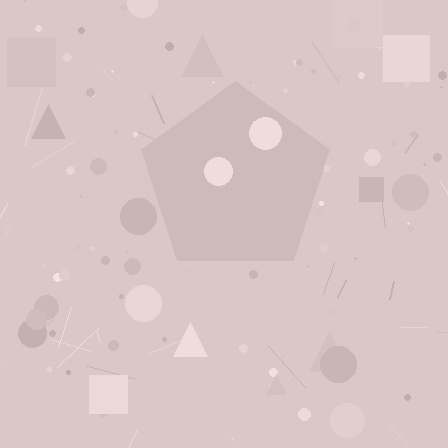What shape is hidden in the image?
A pentagon is hidden in the image.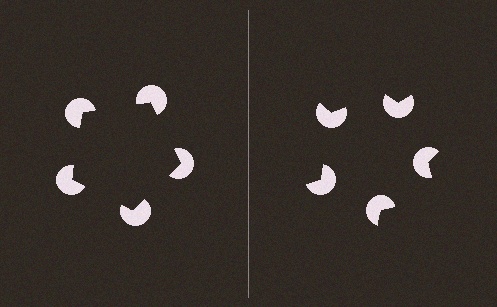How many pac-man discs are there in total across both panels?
10 — 5 on each side.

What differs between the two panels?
The pac-man discs are positioned identically on both sides; only the wedge orientations differ. On the left they align to a pentagon; on the right they are misaligned.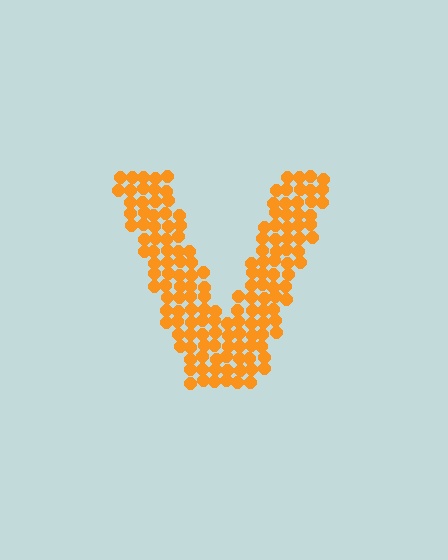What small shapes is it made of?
It is made of small circles.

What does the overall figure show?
The overall figure shows the letter V.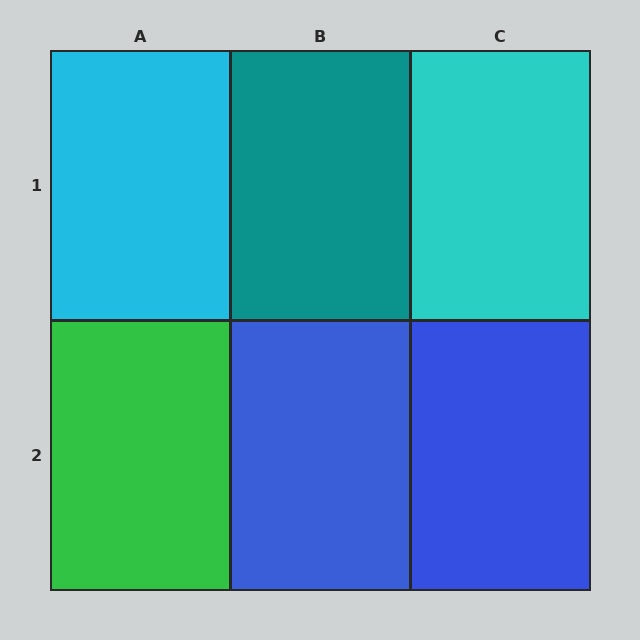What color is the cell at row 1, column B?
Teal.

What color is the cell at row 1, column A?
Cyan.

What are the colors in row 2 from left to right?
Green, blue, blue.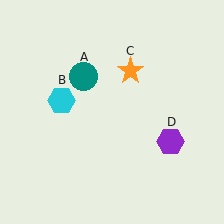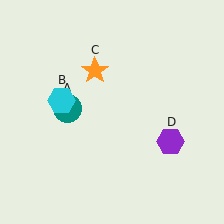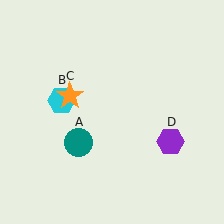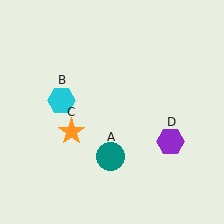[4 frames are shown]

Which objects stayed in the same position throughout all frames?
Cyan hexagon (object B) and purple hexagon (object D) remained stationary.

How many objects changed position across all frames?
2 objects changed position: teal circle (object A), orange star (object C).